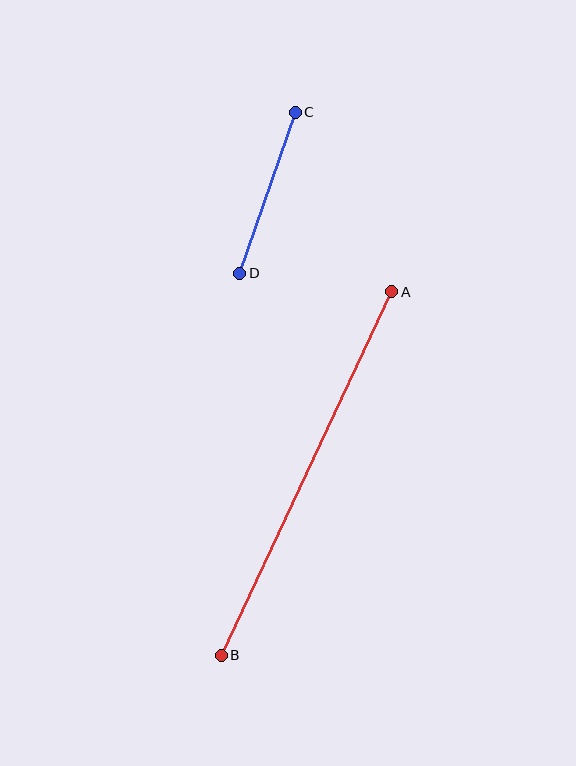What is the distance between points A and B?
The distance is approximately 401 pixels.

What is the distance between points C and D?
The distance is approximately 171 pixels.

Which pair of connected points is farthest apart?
Points A and B are farthest apart.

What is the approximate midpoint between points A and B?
The midpoint is at approximately (306, 473) pixels.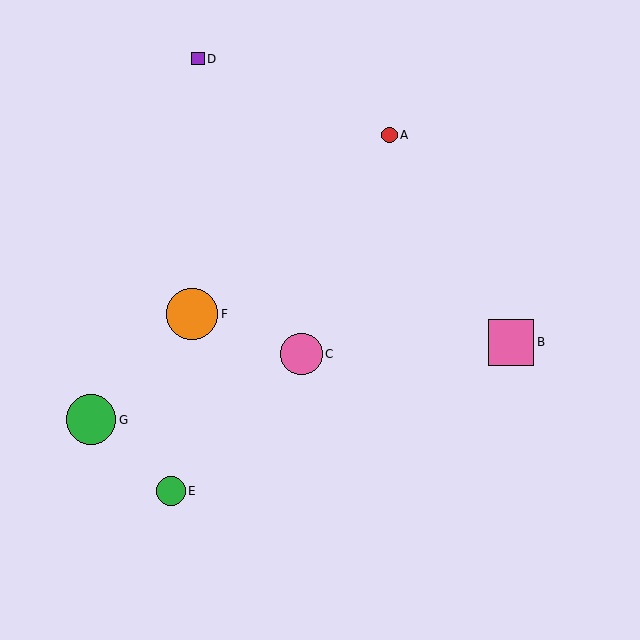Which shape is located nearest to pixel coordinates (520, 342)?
The pink square (labeled B) at (511, 342) is nearest to that location.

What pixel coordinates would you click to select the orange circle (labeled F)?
Click at (192, 314) to select the orange circle F.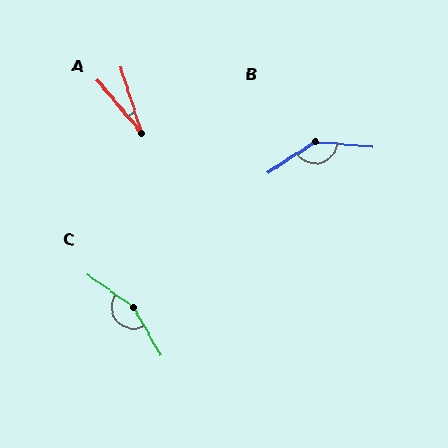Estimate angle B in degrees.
Approximately 142 degrees.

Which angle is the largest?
C, at approximately 156 degrees.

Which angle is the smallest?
A, at approximately 22 degrees.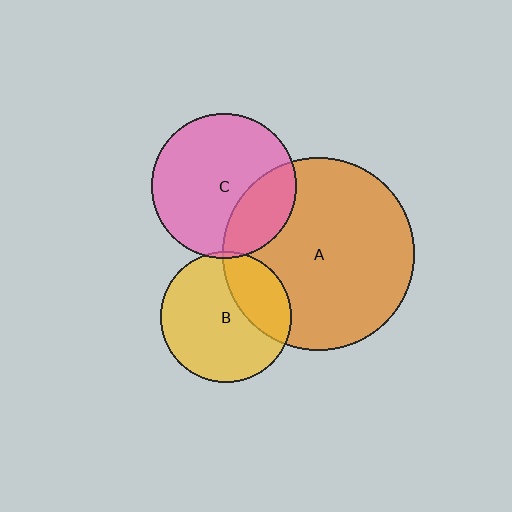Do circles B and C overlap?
Yes.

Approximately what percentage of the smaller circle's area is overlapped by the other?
Approximately 5%.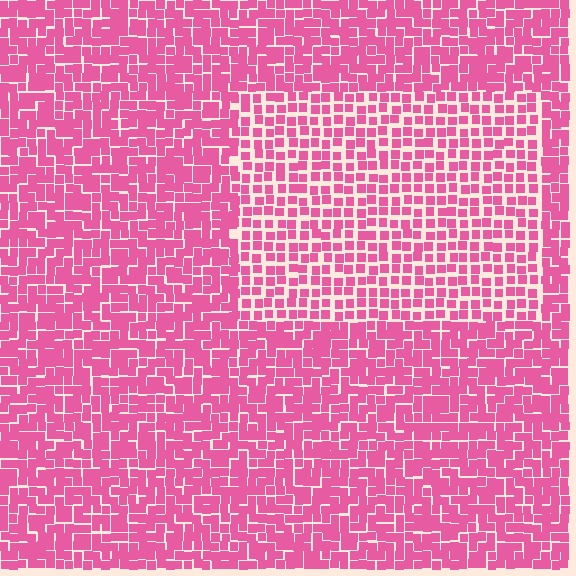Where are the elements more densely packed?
The elements are more densely packed outside the rectangle boundary.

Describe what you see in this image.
The image contains small pink elements arranged at two different densities. A rectangle-shaped region is visible where the elements are less densely packed than the surrounding area.